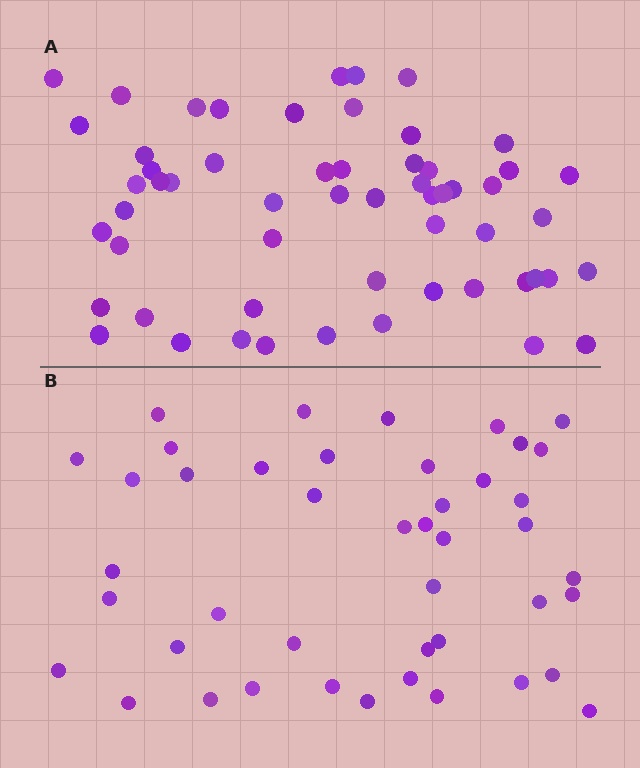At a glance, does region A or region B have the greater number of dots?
Region A (the top region) has more dots.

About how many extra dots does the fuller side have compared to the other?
Region A has approximately 15 more dots than region B.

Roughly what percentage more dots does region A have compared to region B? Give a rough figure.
About 30% more.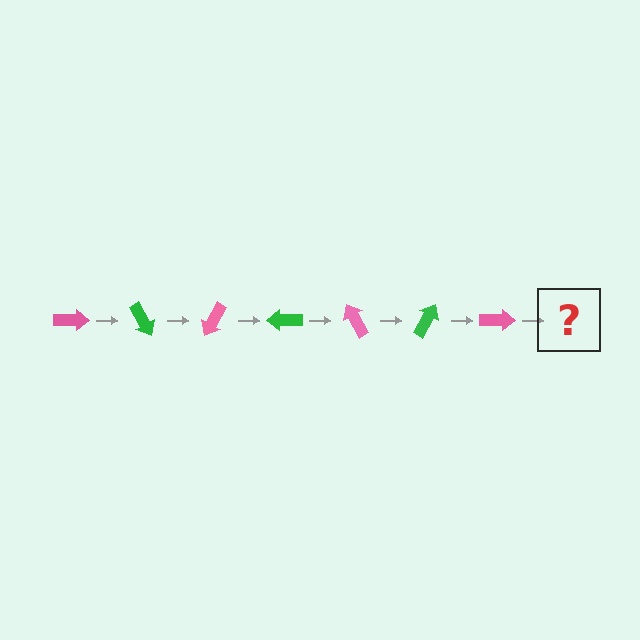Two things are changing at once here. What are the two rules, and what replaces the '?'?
The two rules are that it rotates 60 degrees each step and the color cycles through pink and green. The '?' should be a green arrow, rotated 420 degrees from the start.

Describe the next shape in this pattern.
It should be a green arrow, rotated 420 degrees from the start.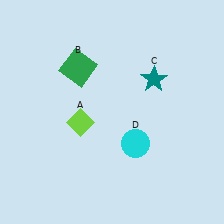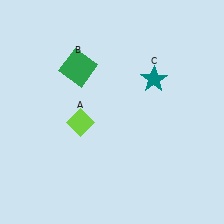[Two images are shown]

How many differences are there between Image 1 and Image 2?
There is 1 difference between the two images.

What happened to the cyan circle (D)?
The cyan circle (D) was removed in Image 2. It was in the bottom-right area of Image 1.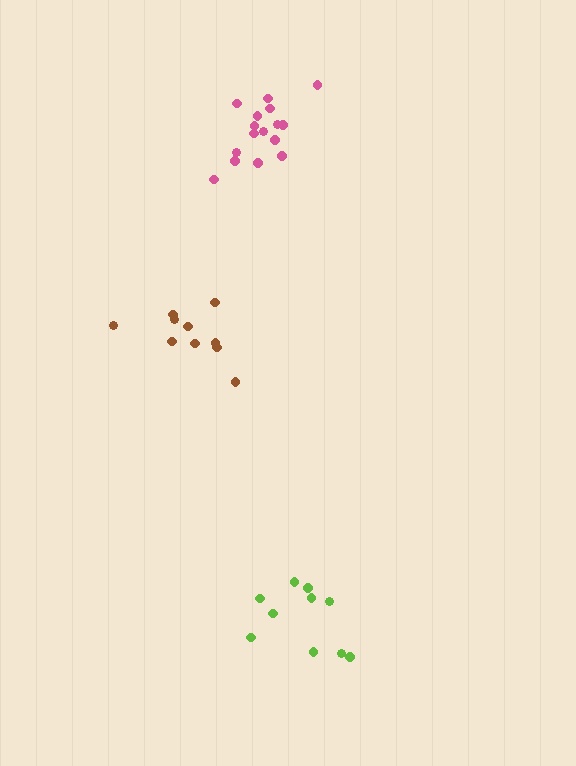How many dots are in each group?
Group 1: 16 dots, Group 2: 10 dots, Group 3: 10 dots (36 total).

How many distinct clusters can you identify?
There are 3 distinct clusters.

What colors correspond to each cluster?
The clusters are colored: pink, lime, brown.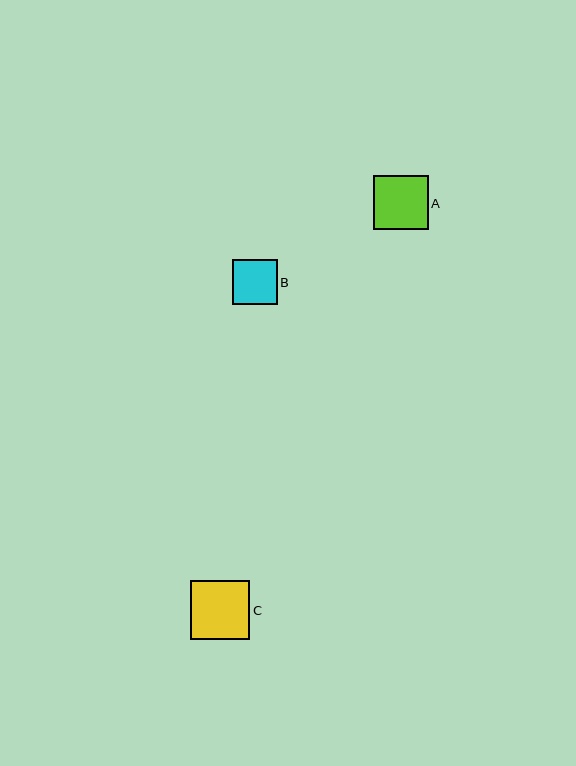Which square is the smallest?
Square B is the smallest with a size of approximately 44 pixels.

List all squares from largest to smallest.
From largest to smallest: C, A, B.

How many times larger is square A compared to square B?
Square A is approximately 1.2 times the size of square B.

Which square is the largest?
Square C is the largest with a size of approximately 60 pixels.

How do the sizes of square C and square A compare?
Square C and square A are approximately the same size.